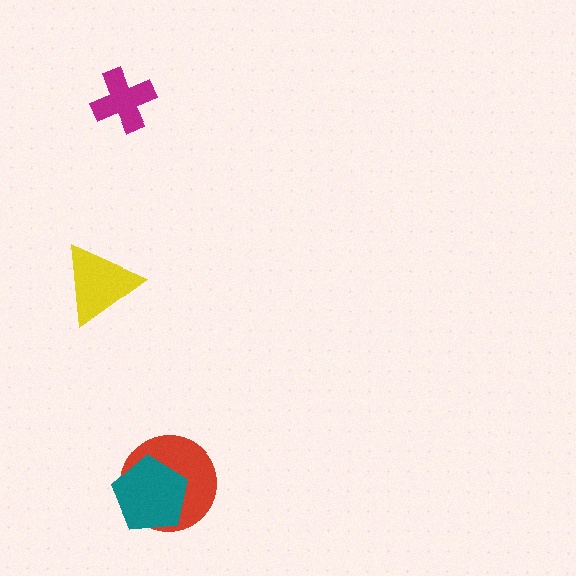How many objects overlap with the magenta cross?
0 objects overlap with the magenta cross.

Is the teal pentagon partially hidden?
No, no other shape covers it.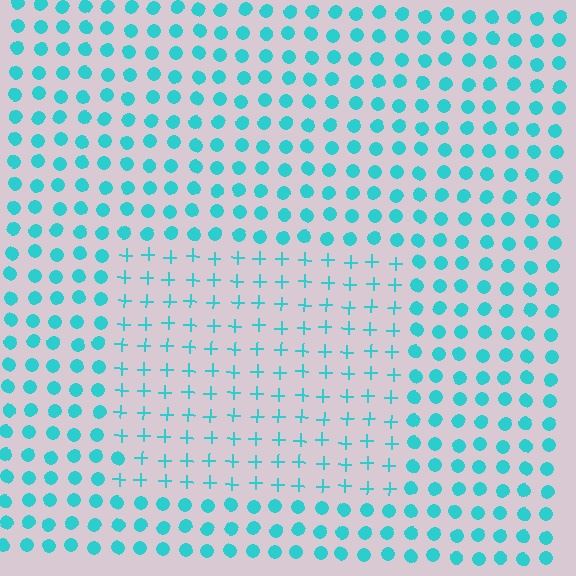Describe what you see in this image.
The image is filled with small cyan elements arranged in a uniform grid. A rectangle-shaped region contains plus signs, while the surrounding area contains circles. The boundary is defined purely by the change in element shape.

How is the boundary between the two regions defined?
The boundary is defined by a change in element shape: plus signs inside vs. circles outside. All elements share the same color and spacing.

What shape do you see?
I see a rectangle.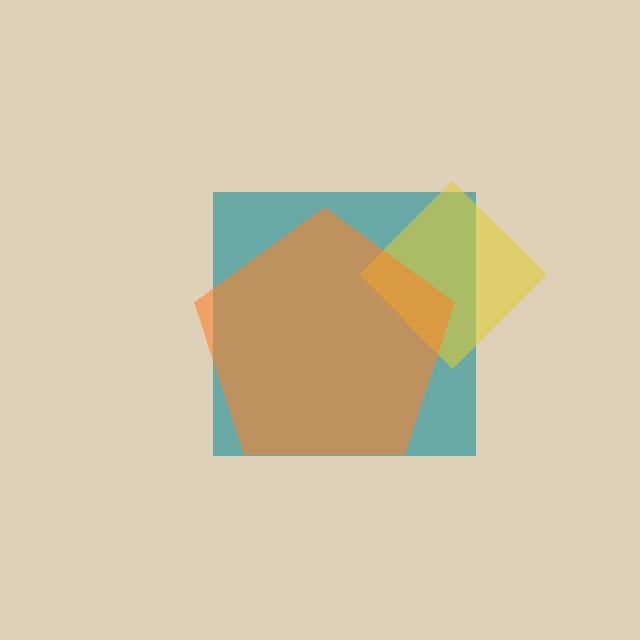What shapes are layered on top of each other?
The layered shapes are: a teal square, a yellow diamond, an orange pentagon.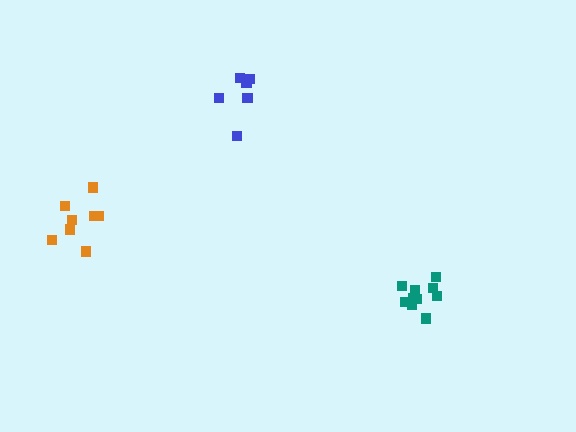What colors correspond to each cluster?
The clusters are colored: orange, blue, teal.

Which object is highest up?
The blue cluster is topmost.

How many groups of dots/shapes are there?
There are 3 groups.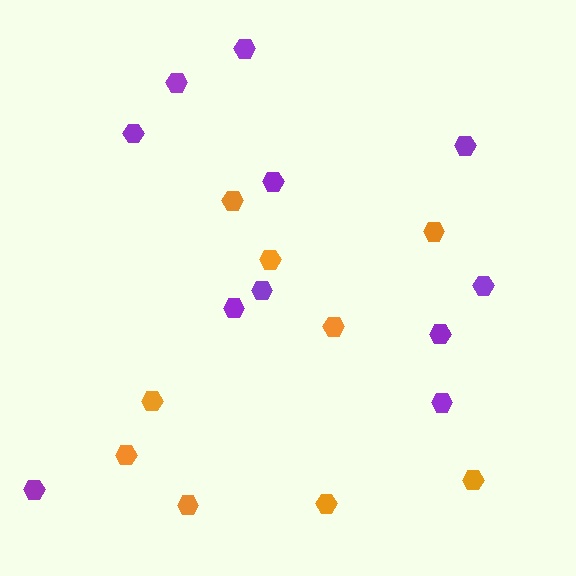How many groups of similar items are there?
There are 2 groups: one group of purple hexagons (11) and one group of orange hexagons (9).